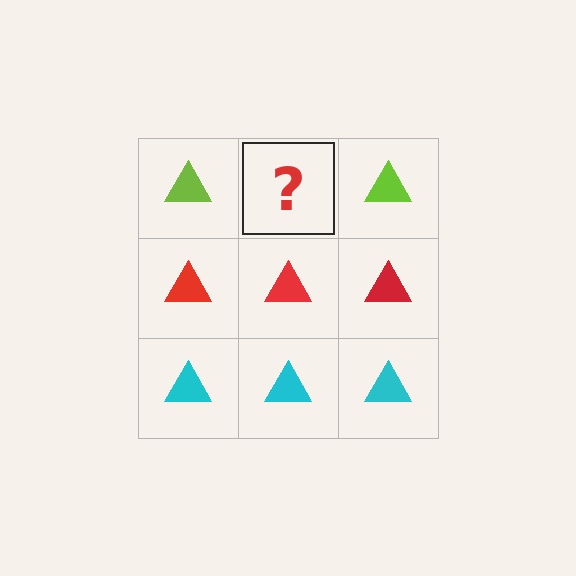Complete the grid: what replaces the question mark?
The question mark should be replaced with a lime triangle.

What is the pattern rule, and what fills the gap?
The rule is that each row has a consistent color. The gap should be filled with a lime triangle.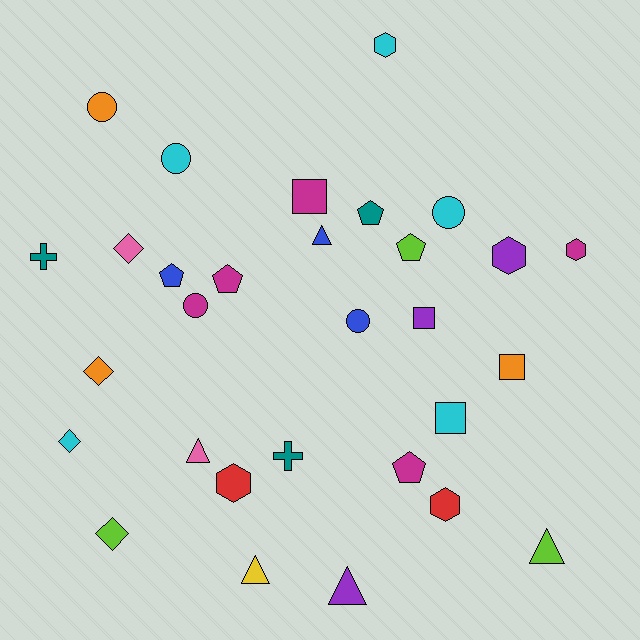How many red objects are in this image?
There are 2 red objects.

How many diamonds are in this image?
There are 4 diamonds.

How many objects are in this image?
There are 30 objects.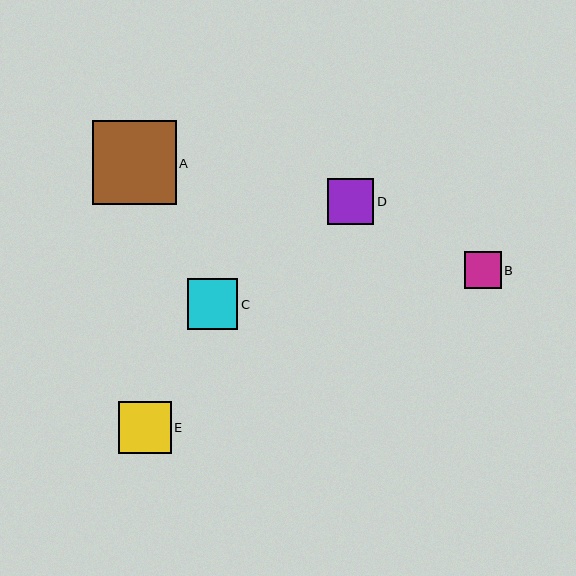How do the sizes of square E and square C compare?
Square E and square C are approximately the same size.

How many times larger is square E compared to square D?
Square E is approximately 1.1 times the size of square D.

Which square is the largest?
Square A is the largest with a size of approximately 84 pixels.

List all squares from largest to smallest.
From largest to smallest: A, E, C, D, B.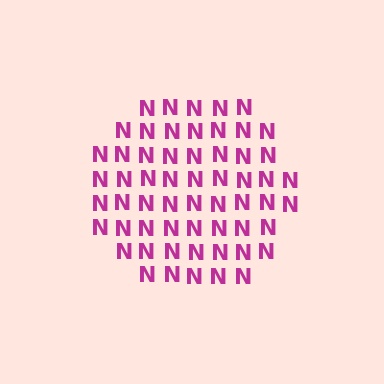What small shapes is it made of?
It is made of small letter N's.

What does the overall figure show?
The overall figure shows a hexagon.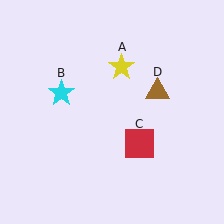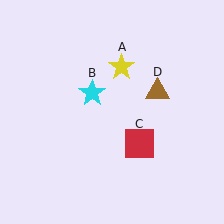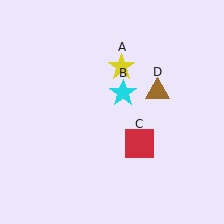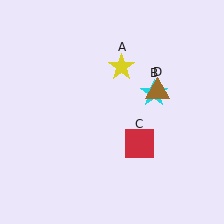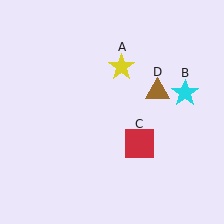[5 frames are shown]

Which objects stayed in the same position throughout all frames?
Yellow star (object A) and red square (object C) and brown triangle (object D) remained stationary.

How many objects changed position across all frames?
1 object changed position: cyan star (object B).